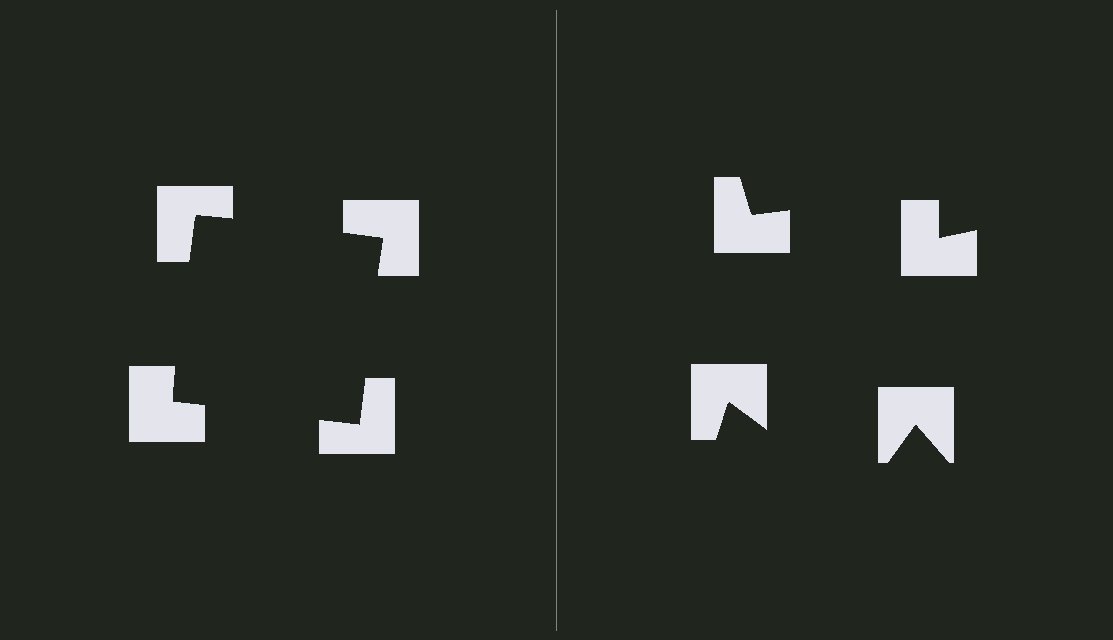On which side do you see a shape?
An illusory square appears on the left side. On the right side the wedge cuts are rotated, so no coherent shape forms.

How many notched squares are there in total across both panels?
8 — 4 on each side.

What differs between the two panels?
The notched squares are positioned identically on both sides; only the wedge orientations differ. On the left they align to a square; on the right they are misaligned.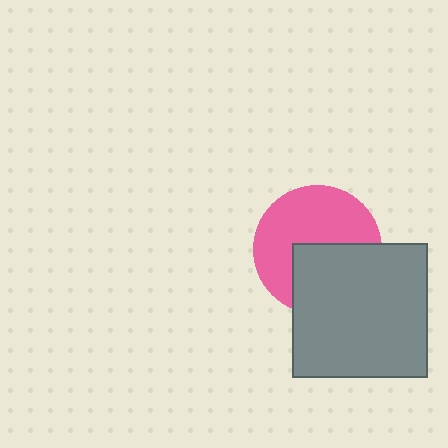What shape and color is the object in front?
The object in front is a gray square.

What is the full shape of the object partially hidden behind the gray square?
The partially hidden object is a pink circle.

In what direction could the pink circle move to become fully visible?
The pink circle could move up. That would shift it out from behind the gray square entirely.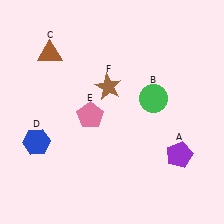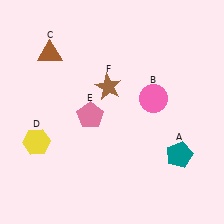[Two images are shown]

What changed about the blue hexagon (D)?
In Image 1, D is blue. In Image 2, it changed to yellow.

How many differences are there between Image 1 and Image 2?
There are 3 differences between the two images.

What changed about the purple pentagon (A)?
In Image 1, A is purple. In Image 2, it changed to teal.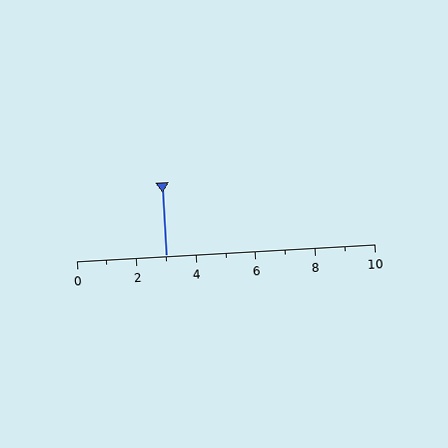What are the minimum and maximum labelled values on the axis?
The axis runs from 0 to 10.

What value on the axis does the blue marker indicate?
The marker indicates approximately 3.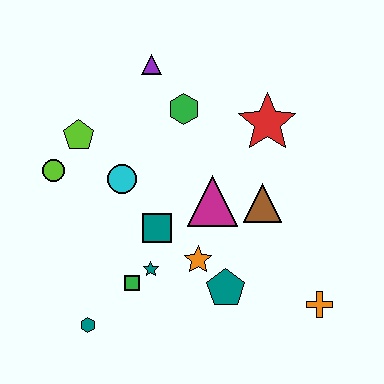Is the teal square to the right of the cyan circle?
Yes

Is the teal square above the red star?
No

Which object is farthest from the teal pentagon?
The purple triangle is farthest from the teal pentagon.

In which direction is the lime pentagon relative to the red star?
The lime pentagon is to the left of the red star.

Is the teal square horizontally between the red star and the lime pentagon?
Yes